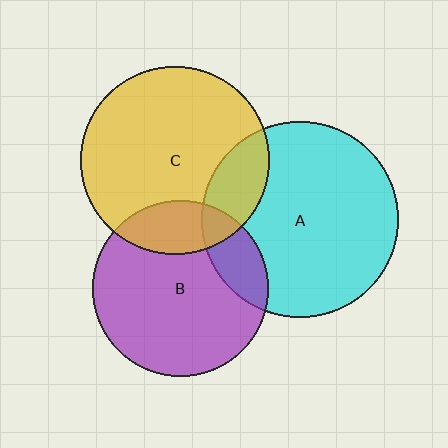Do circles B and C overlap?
Yes.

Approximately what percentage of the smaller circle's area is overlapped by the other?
Approximately 20%.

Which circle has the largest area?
Circle A (cyan).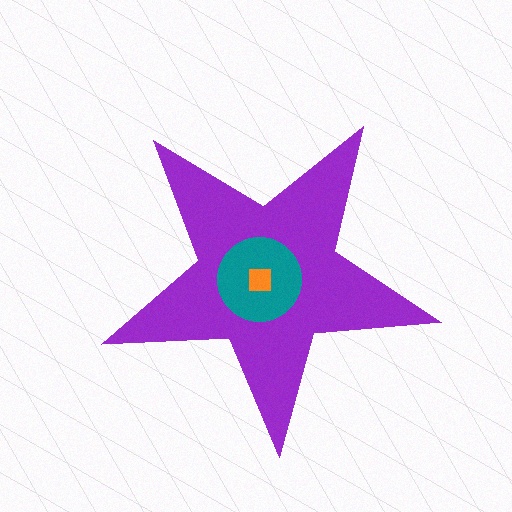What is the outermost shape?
The purple star.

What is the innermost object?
The orange square.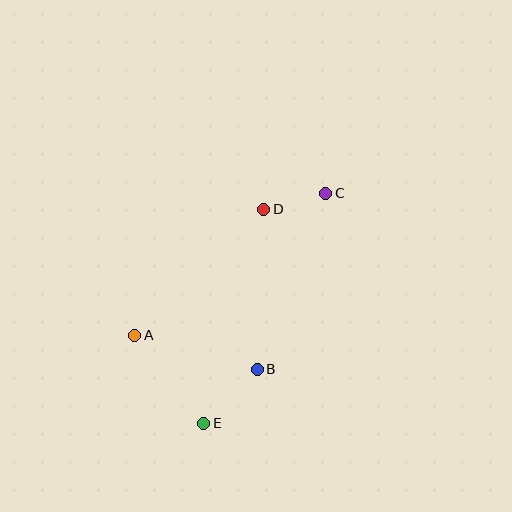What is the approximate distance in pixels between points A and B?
The distance between A and B is approximately 127 pixels.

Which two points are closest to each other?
Points C and D are closest to each other.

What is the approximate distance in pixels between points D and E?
The distance between D and E is approximately 222 pixels.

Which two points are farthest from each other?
Points C and E are farthest from each other.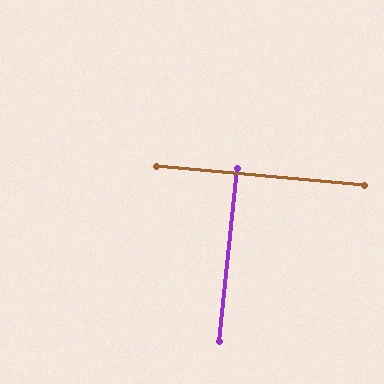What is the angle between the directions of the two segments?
Approximately 89 degrees.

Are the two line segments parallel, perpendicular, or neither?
Perpendicular — they meet at approximately 89°.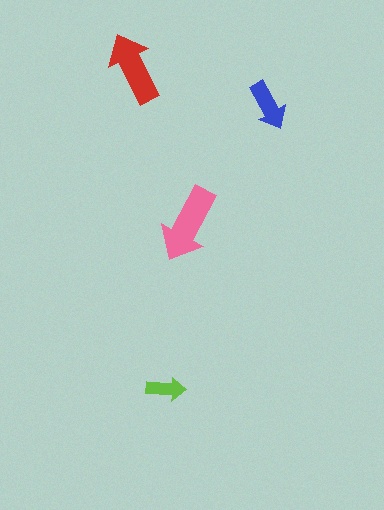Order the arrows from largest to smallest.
the pink one, the red one, the blue one, the lime one.